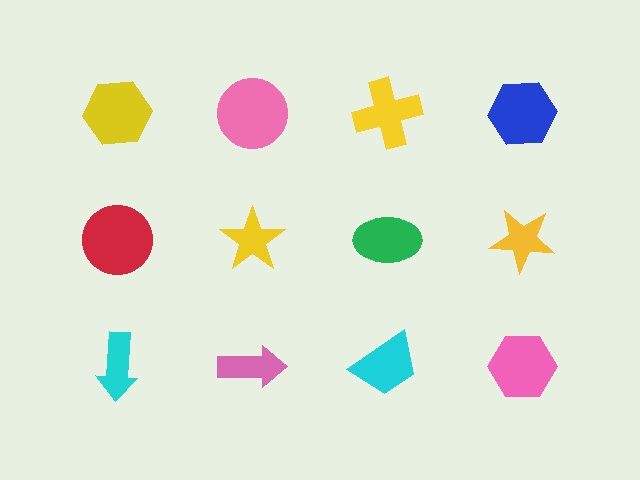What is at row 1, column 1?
A yellow hexagon.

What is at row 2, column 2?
A yellow star.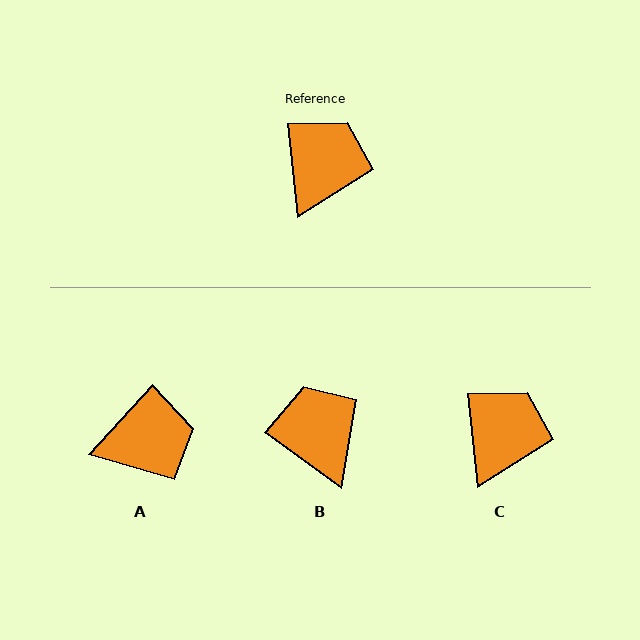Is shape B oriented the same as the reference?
No, it is off by about 48 degrees.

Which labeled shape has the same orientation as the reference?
C.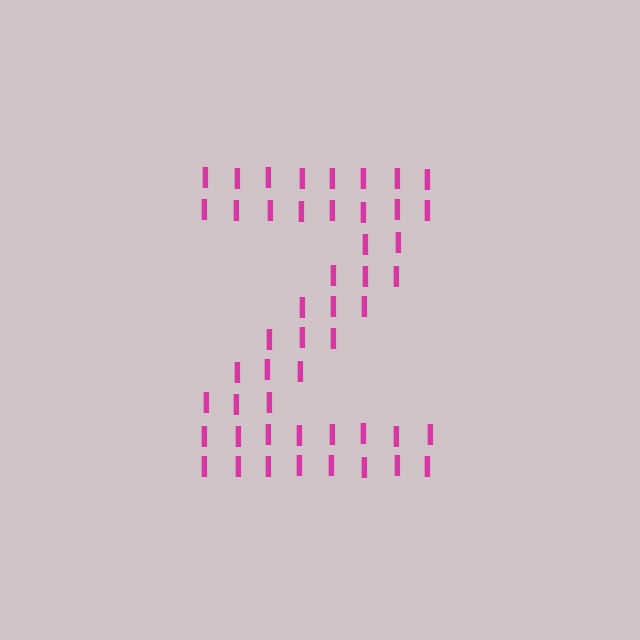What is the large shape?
The large shape is the letter Z.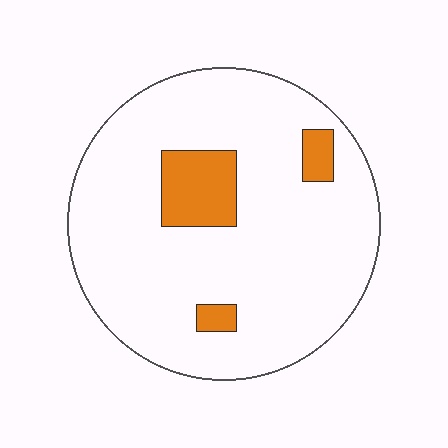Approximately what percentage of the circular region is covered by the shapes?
Approximately 10%.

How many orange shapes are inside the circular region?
3.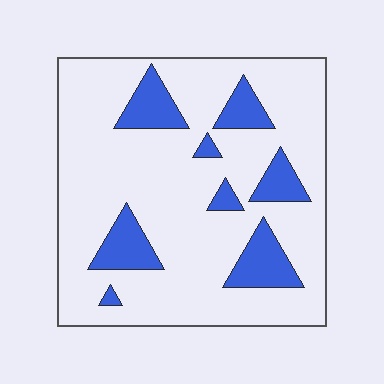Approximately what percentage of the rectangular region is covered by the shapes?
Approximately 20%.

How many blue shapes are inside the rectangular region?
8.